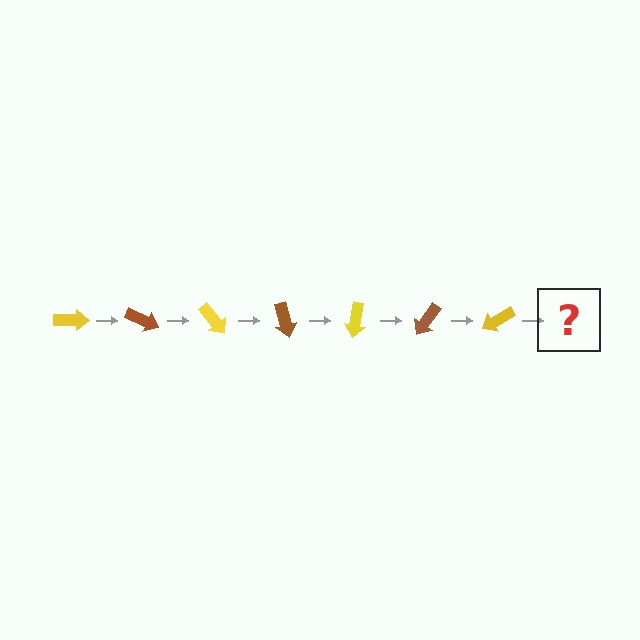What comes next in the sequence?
The next element should be a brown arrow, rotated 175 degrees from the start.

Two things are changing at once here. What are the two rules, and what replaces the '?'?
The two rules are that it rotates 25 degrees each step and the color cycles through yellow and brown. The '?' should be a brown arrow, rotated 175 degrees from the start.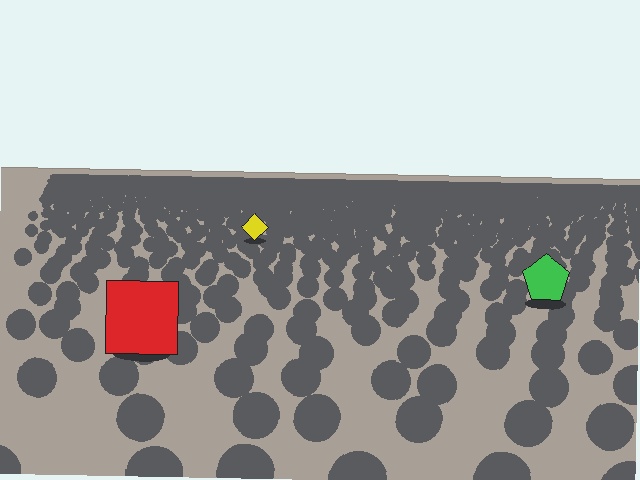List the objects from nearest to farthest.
From nearest to farthest: the red square, the green pentagon, the yellow diamond.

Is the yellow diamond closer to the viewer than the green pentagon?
No. The green pentagon is closer — you can tell from the texture gradient: the ground texture is coarser near it.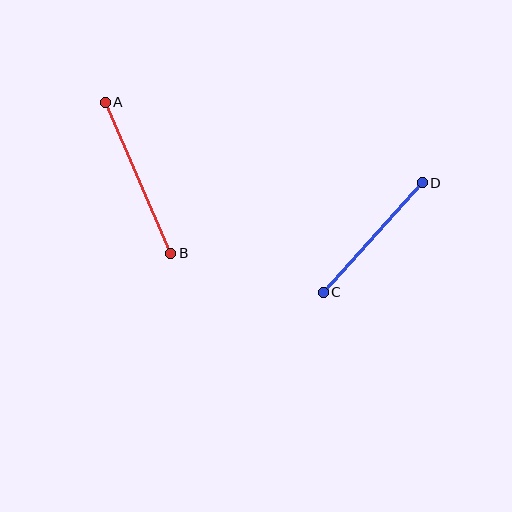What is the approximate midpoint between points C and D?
The midpoint is at approximately (373, 238) pixels.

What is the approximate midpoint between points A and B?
The midpoint is at approximately (138, 178) pixels.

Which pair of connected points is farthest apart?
Points A and B are farthest apart.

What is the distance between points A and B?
The distance is approximately 164 pixels.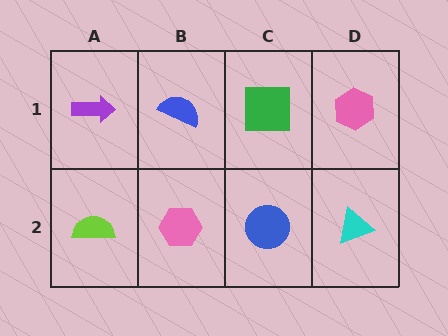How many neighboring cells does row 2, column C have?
3.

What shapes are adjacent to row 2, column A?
A purple arrow (row 1, column A), a pink hexagon (row 2, column B).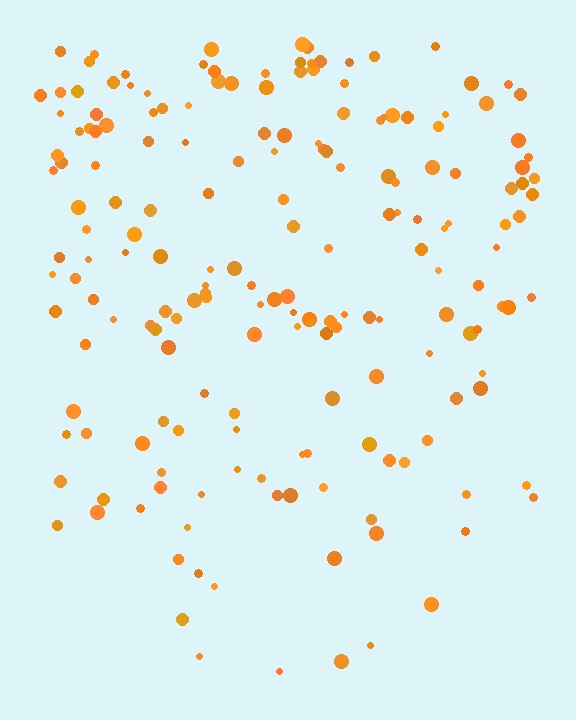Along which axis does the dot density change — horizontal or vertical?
Vertical.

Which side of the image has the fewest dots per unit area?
The bottom.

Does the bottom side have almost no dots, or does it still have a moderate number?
Still a moderate number, just noticeably fewer than the top.